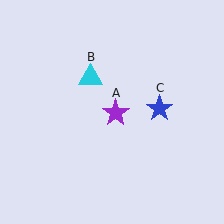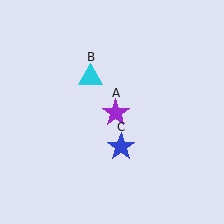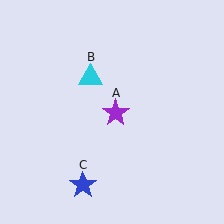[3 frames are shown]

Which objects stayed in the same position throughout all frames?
Purple star (object A) and cyan triangle (object B) remained stationary.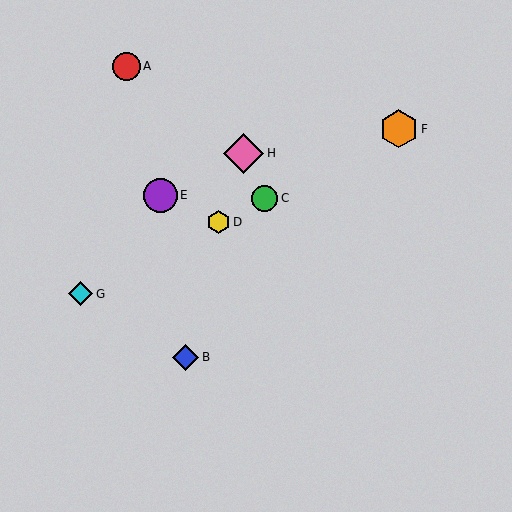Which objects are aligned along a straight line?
Objects C, D, F, G are aligned along a straight line.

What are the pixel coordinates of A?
Object A is at (126, 66).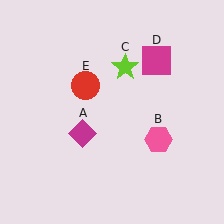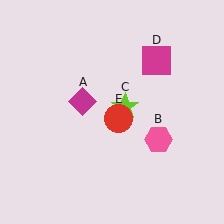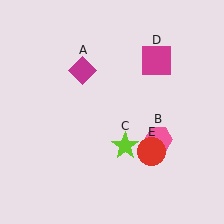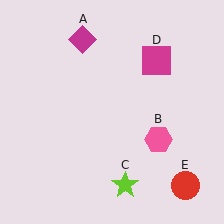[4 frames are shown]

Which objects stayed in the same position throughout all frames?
Pink hexagon (object B) and magenta square (object D) remained stationary.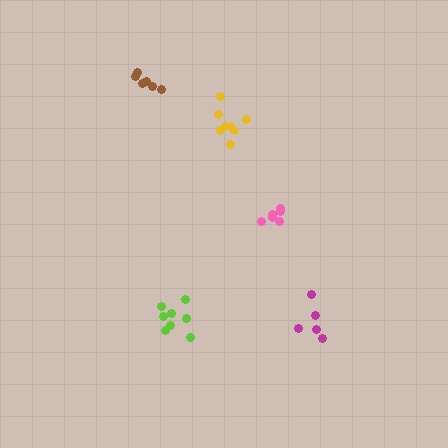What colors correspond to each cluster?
The clusters are colored: magenta, yellow, brown, lime, pink.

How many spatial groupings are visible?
There are 5 spatial groupings.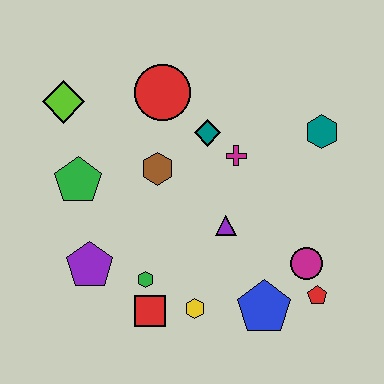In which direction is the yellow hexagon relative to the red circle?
The yellow hexagon is below the red circle.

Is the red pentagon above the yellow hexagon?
Yes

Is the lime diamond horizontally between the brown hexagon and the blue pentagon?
No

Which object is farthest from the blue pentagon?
The lime diamond is farthest from the blue pentagon.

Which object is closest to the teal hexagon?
The magenta cross is closest to the teal hexagon.